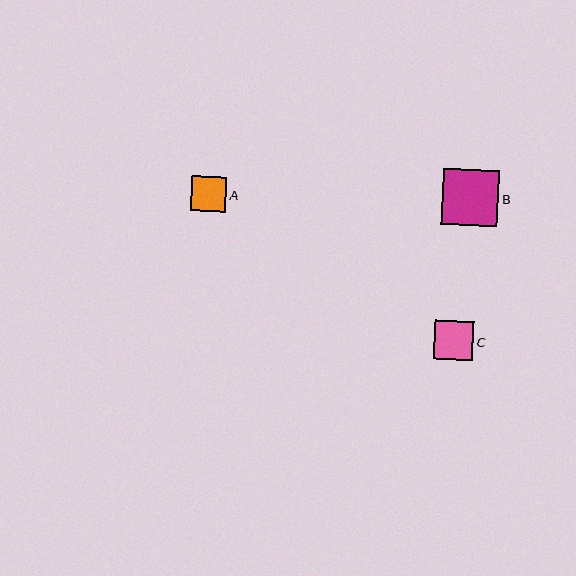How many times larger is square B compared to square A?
Square B is approximately 1.6 times the size of square A.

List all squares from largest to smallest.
From largest to smallest: B, C, A.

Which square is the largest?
Square B is the largest with a size of approximately 56 pixels.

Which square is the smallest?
Square A is the smallest with a size of approximately 35 pixels.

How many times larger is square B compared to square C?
Square B is approximately 1.4 times the size of square C.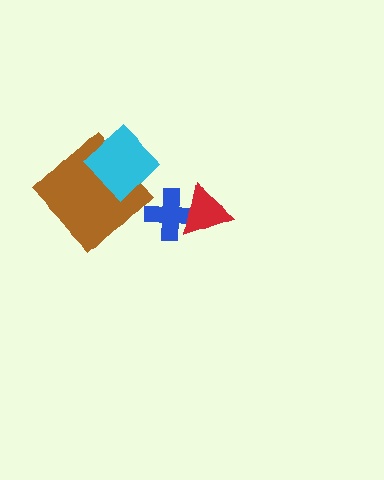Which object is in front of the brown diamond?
The cyan diamond is in front of the brown diamond.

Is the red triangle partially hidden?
No, no other shape covers it.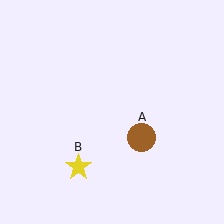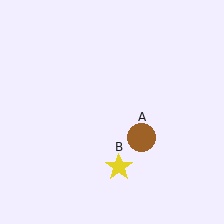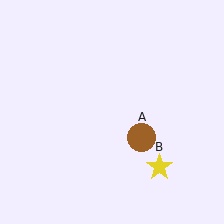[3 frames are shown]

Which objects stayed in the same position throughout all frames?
Brown circle (object A) remained stationary.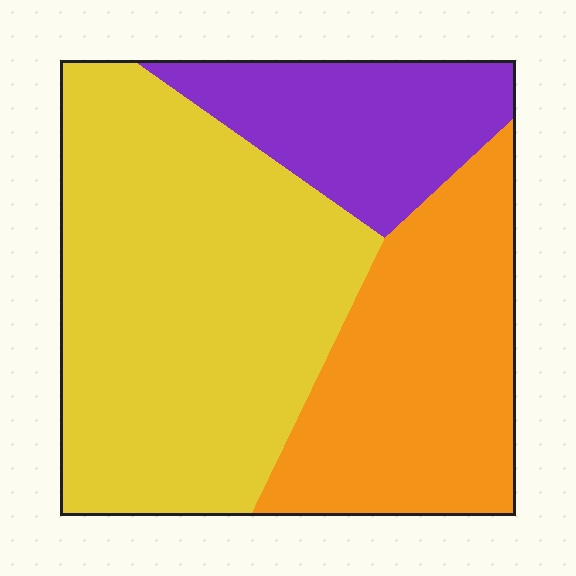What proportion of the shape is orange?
Orange takes up about one third (1/3) of the shape.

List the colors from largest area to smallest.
From largest to smallest: yellow, orange, purple.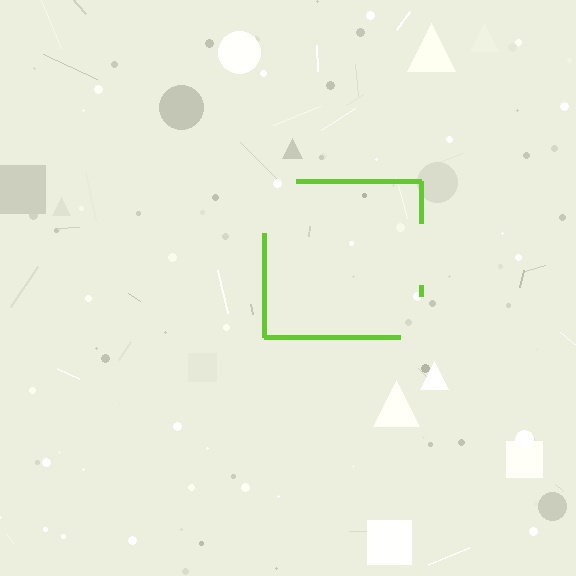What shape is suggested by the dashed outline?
The dashed outline suggests a square.